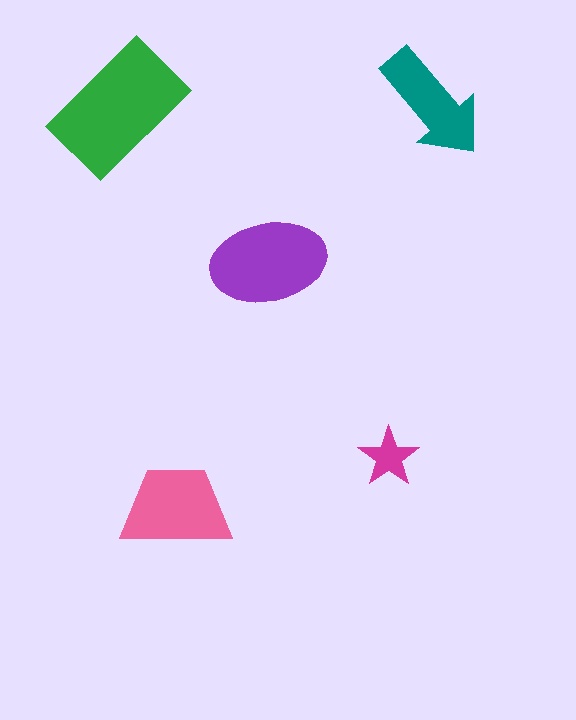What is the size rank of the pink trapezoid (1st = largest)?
3rd.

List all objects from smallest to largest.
The magenta star, the teal arrow, the pink trapezoid, the purple ellipse, the green rectangle.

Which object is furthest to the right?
The teal arrow is rightmost.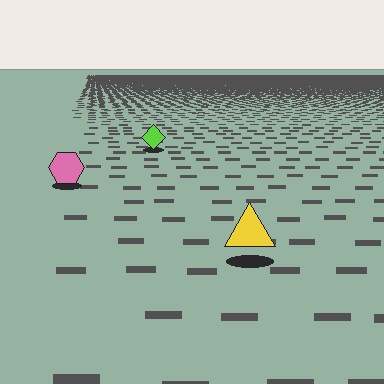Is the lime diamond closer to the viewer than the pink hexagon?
No. The pink hexagon is closer — you can tell from the texture gradient: the ground texture is coarser near it.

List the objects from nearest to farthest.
From nearest to farthest: the yellow triangle, the pink hexagon, the lime diamond.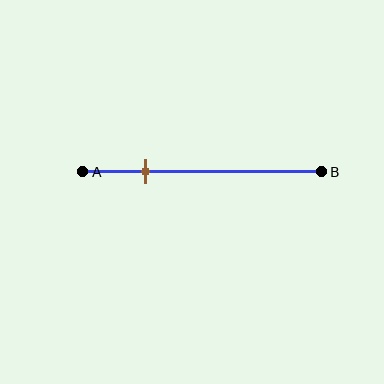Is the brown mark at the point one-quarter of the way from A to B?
Yes, the mark is approximately at the one-quarter point.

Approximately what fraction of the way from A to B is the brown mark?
The brown mark is approximately 25% of the way from A to B.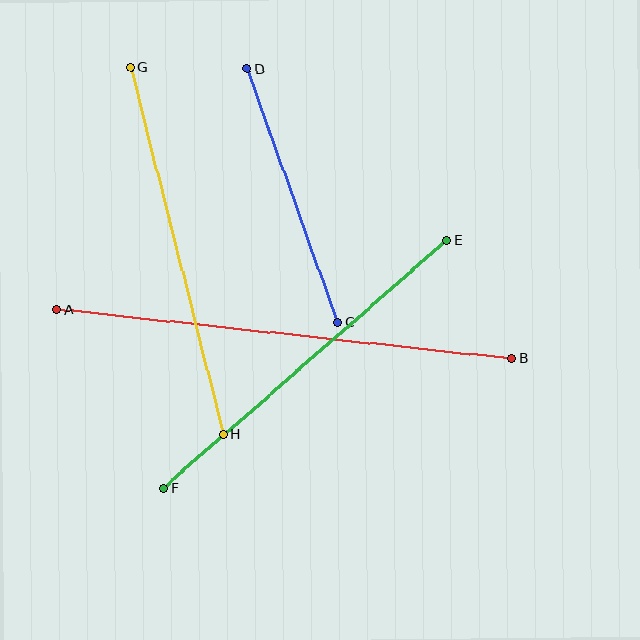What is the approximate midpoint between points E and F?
The midpoint is at approximately (305, 364) pixels.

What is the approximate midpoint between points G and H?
The midpoint is at approximately (177, 251) pixels.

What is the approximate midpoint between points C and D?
The midpoint is at approximately (293, 195) pixels.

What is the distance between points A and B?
The distance is approximately 458 pixels.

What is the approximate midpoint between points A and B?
The midpoint is at approximately (285, 334) pixels.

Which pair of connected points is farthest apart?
Points A and B are farthest apart.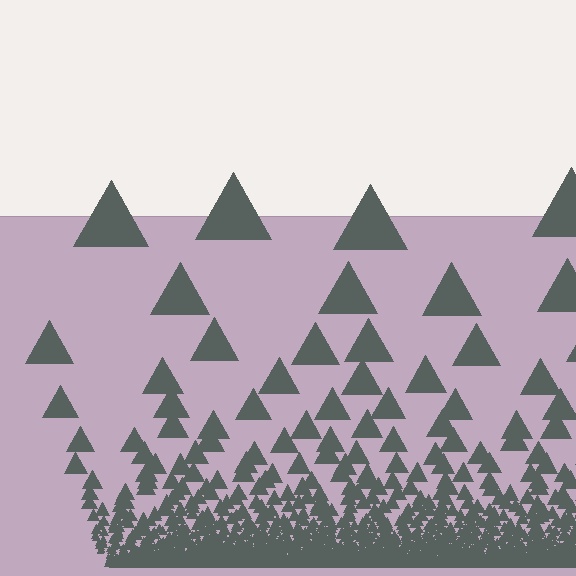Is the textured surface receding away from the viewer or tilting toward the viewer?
The surface appears to tilt toward the viewer. Texture elements get larger and sparser toward the top.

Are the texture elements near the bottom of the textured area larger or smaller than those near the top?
Smaller. The gradient is inverted — elements near the bottom are smaller and denser.